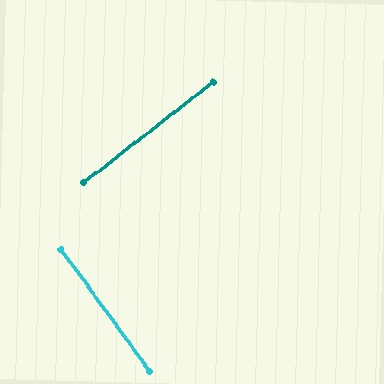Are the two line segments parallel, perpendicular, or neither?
Perpendicular — they meet at approximately 88°.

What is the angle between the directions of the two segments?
Approximately 88 degrees.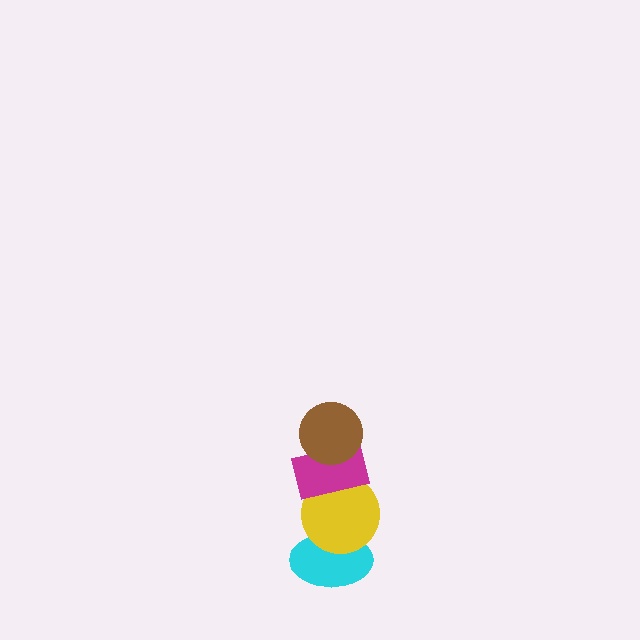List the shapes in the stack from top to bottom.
From top to bottom: the brown circle, the magenta rectangle, the yellow circle, the cyan ellipse.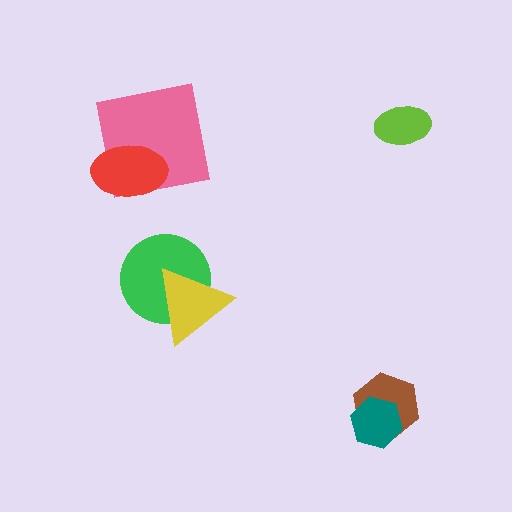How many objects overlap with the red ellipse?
1 object overlaps with the red ellipse.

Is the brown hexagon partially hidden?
Yes, it is partially covered by another shape.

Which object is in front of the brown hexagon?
The teal hexagon is in front of the brown hexagon.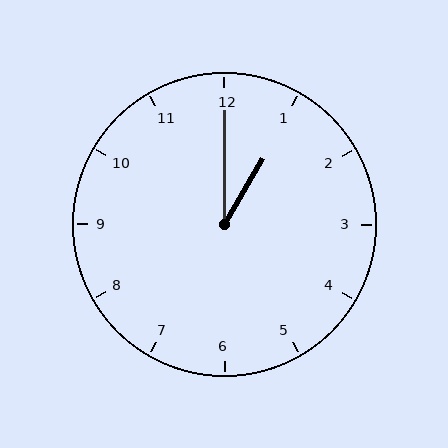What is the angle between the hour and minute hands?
Approximately 30 degrees.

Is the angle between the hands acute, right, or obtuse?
It is acute.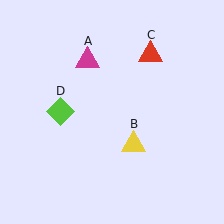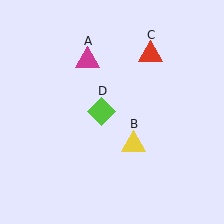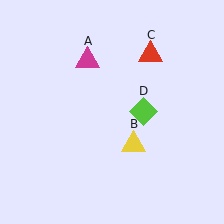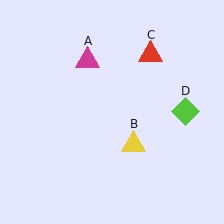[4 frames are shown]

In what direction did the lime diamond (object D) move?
The lime diamond (object D) moved right.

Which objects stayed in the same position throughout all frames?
Magenta triangle (object A) and yellow triangle (object B) and red triangle (object C) remained stationary.